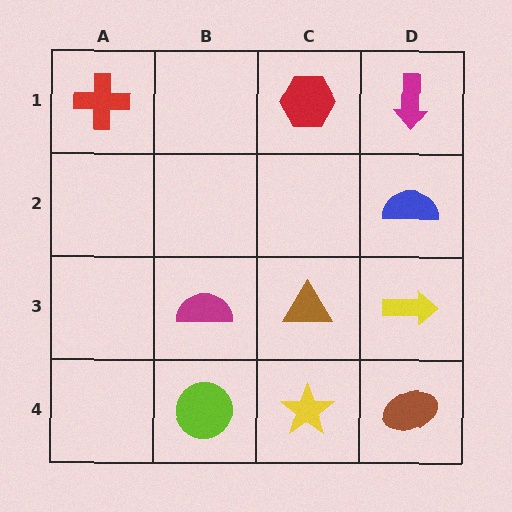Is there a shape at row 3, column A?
No, that cell is empty.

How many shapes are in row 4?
3 shapes.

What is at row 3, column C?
A brown triangle.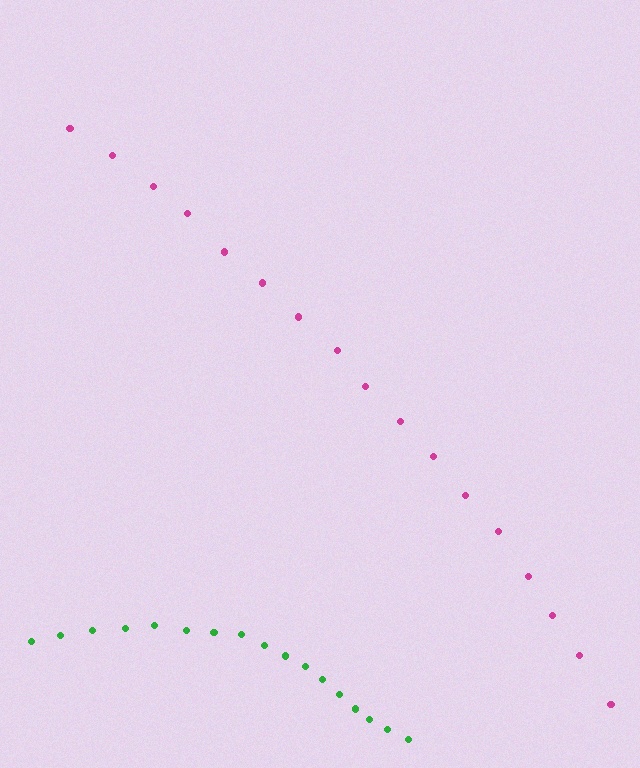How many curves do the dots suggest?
There are 2 distinct paths.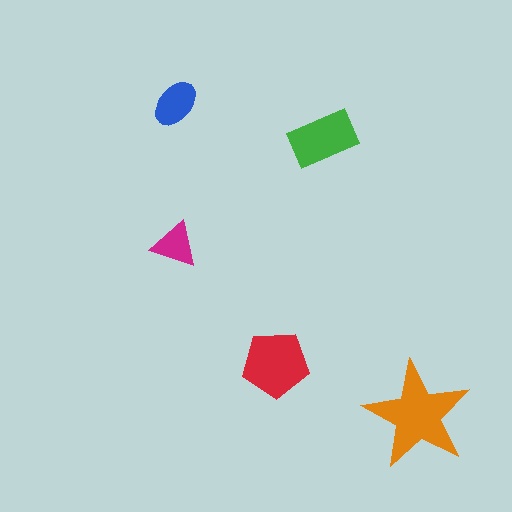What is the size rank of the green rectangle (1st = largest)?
3rd.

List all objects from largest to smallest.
The orange star, the red pentagon, the green rectangle, the blue ellipse, the magenta triangle.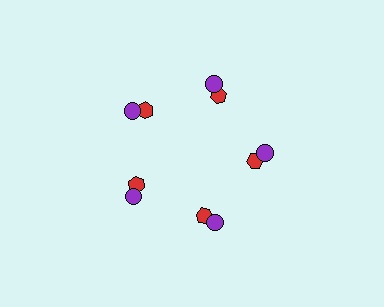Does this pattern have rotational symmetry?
Yes, this pattern has 5-fold rotational symmetry. It looks the same after rotating 72 degrees around the center.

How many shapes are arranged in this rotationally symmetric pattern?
There are 10 shapes, arranged in 5 groups of 2.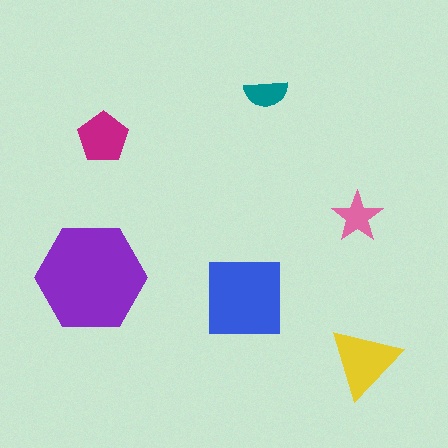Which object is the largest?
The purple hexagon.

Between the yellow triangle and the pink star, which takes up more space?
The yellow triangle.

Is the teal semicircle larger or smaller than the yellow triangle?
Smaller.